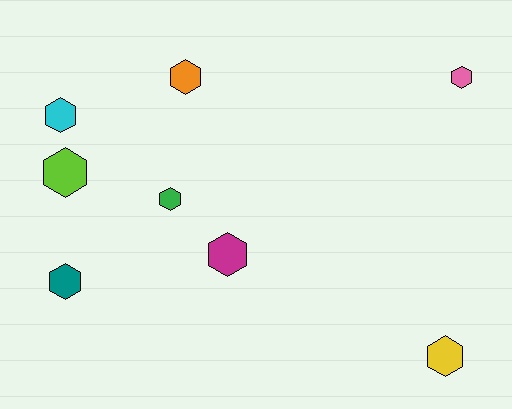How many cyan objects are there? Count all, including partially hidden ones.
There is 1 cyan object.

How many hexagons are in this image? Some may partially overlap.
There are 8 hexagons.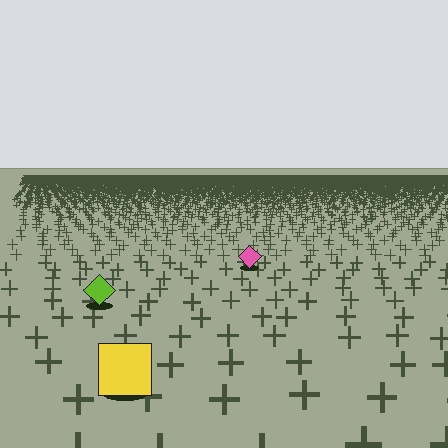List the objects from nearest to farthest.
From nearest to farthest: the yellow square, the lime diamond, the pink diamond.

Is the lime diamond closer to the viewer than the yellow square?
No. The yellow square is closer — you can tell from the texture gradient: the ground texture is coarser near it.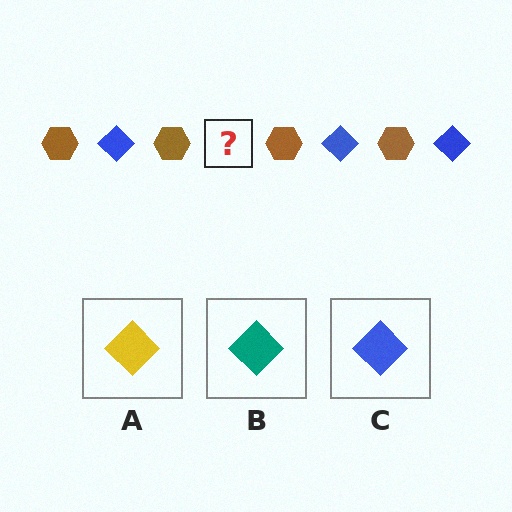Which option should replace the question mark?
Option C.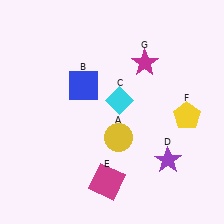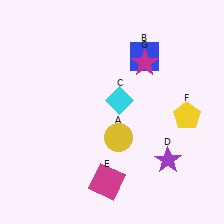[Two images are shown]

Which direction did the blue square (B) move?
The blue square (B) moved right.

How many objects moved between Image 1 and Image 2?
1 object moved between the two images.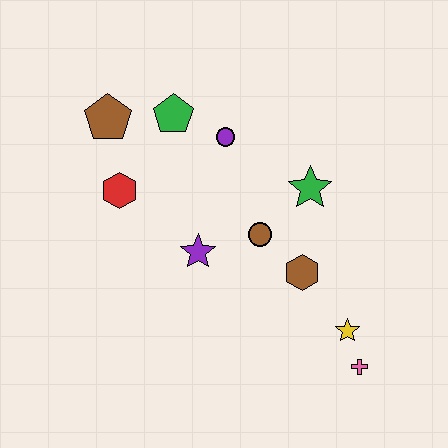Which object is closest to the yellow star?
The pink cross is closest to the yellow star.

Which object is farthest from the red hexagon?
The pink cross is farthest from the red hexagon.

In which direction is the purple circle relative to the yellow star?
The purple circle is above the yellow star.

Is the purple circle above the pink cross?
Yes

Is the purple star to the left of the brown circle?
Yes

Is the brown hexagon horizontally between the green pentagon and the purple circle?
No